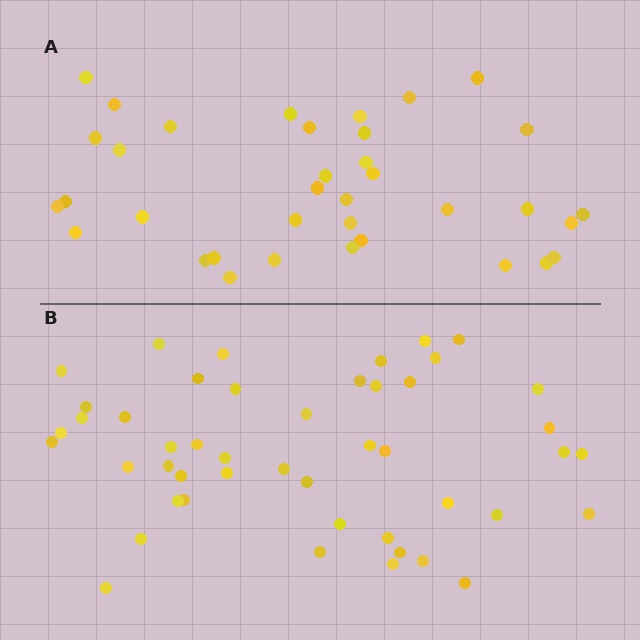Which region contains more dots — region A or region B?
Region B (the bottom region) has more dots.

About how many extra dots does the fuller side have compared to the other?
Region B has roughly 12 or so more dots than region A.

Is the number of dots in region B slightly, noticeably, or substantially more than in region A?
Region B has noticeably more, but not dramatically so. The ratio is roughly 1.3 to 1.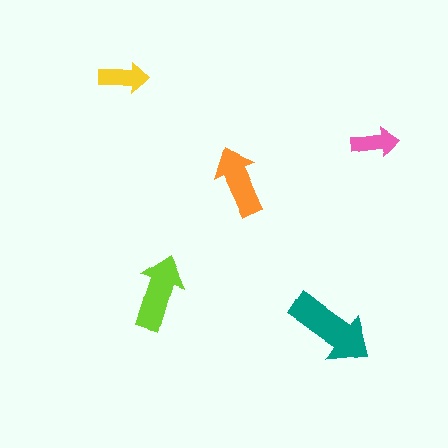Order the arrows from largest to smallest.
the teal one, the lime one, the orange one, the yellow one, the pink one.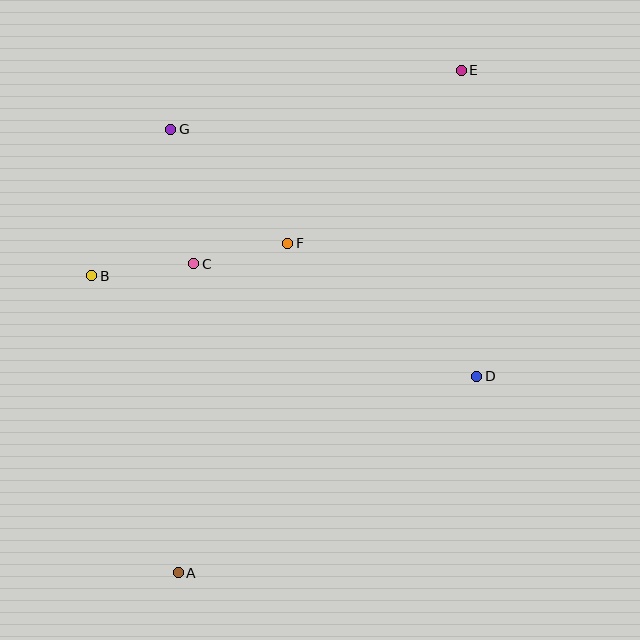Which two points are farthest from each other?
Points A and E are farthest from each other.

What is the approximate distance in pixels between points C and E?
The distance between C and E is approximately 330 pixels.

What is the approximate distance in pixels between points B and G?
The distance between B and G is approximately 167 pixels.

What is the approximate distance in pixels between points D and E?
The distance between D and E is approximately 307 pixels.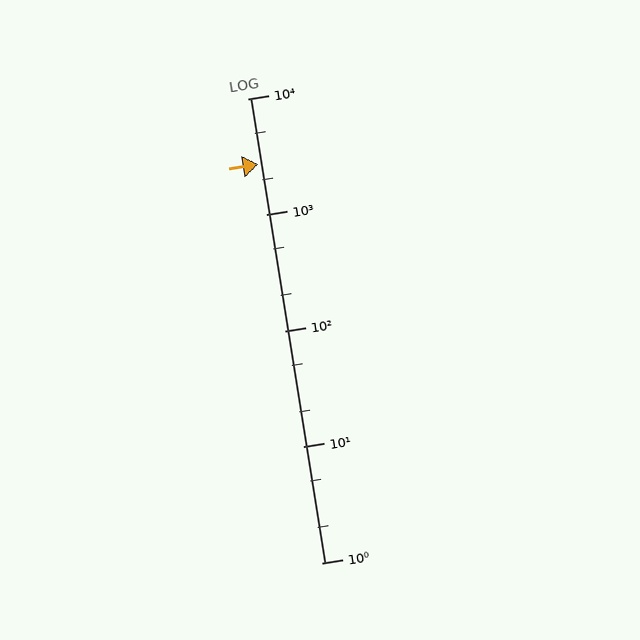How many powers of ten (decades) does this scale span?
The scale spans 4 decades, from 1 to 10000.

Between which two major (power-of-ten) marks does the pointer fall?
The pointer is between 1000 and 10000.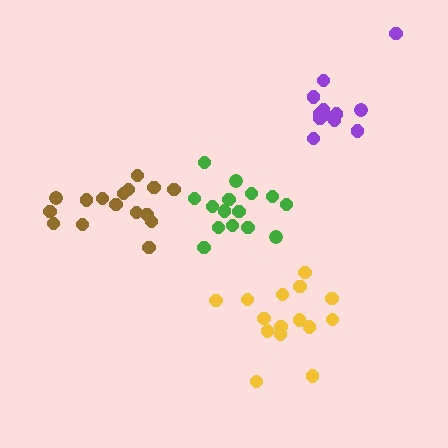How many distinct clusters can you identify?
There are 4 distinct clusters.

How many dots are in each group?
Group 1: 16 dots, Group 2: 15 dots, Group 3: 15 dots, Group 4: 13 dots (59 total).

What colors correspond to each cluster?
The clusters are colored: brown, yellow, green, purple.